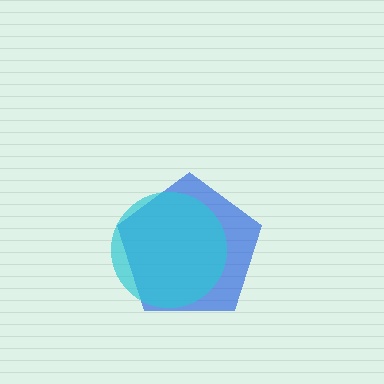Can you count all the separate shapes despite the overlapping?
Yes, there are 2 separate shapes.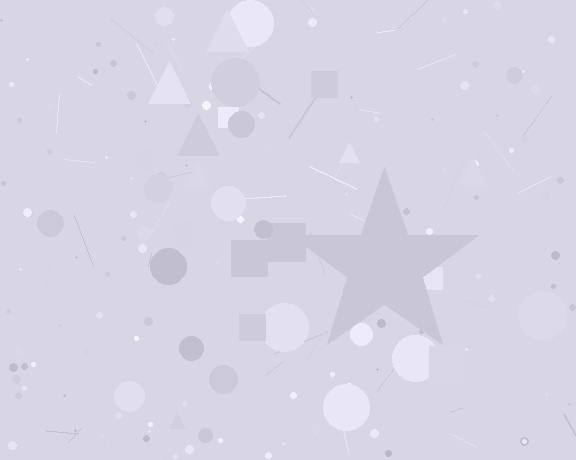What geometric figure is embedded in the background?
A star is embedded in the background.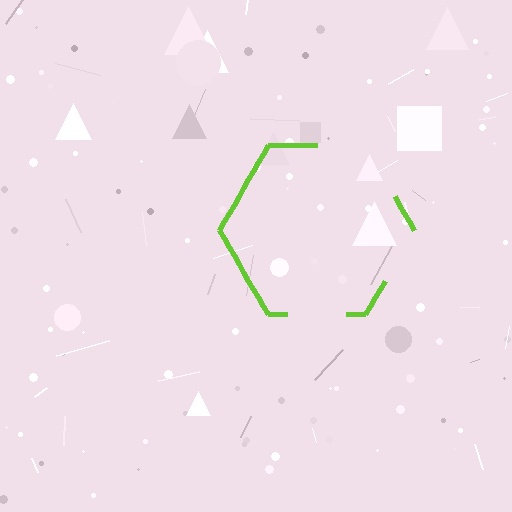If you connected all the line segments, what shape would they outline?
They would outline a hexagon.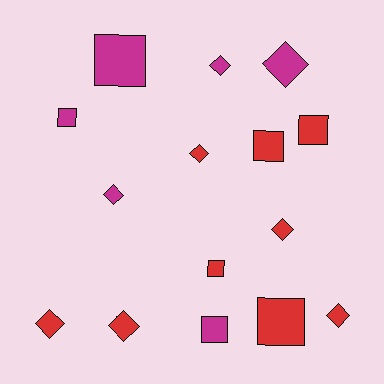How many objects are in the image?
There are 15 objects.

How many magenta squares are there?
There are 3 magenta squares.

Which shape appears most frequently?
Diamond, with 8 objects.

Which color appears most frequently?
Red, with 9 objects.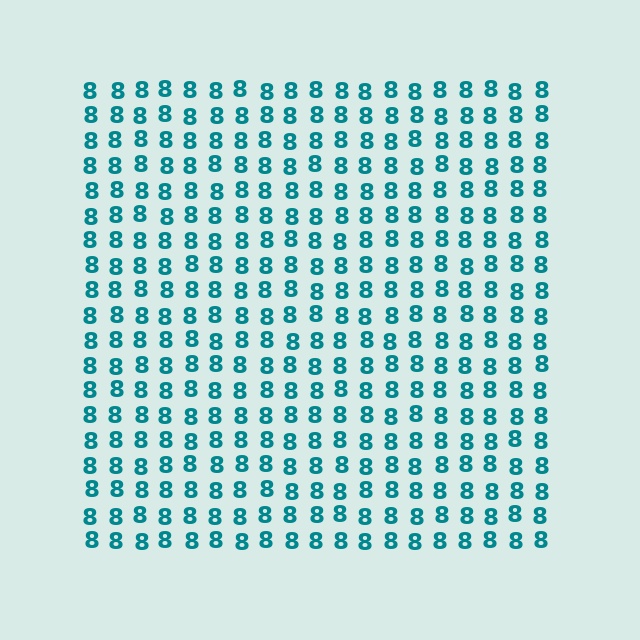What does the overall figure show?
The overall figure shows a square.